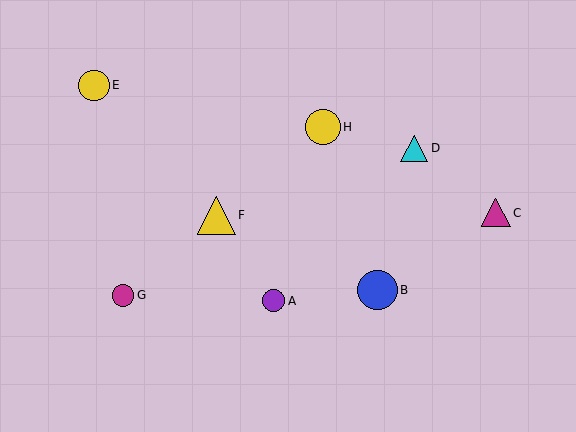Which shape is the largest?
The blue circle (labeled B) is the largest.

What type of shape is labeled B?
Shape B is a blue circle.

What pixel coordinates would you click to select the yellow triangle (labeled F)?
Click at (216, 215) to select the yellow triangle F.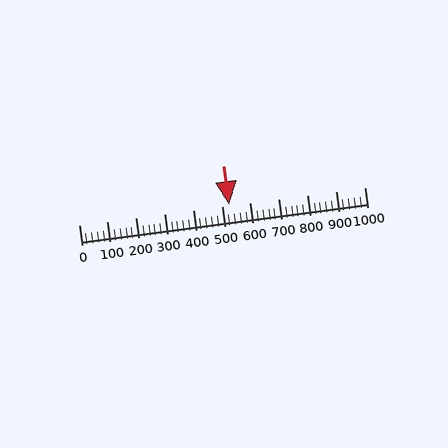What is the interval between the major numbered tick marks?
The major tick marks are spaced 100 units apart.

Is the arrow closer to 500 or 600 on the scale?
The arrow is closer to 500.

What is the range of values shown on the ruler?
The ruler shows values from 0 to 1000.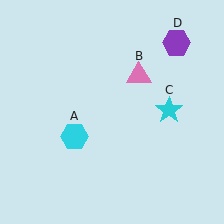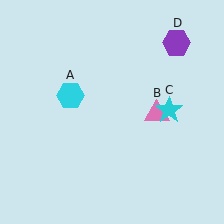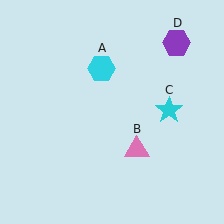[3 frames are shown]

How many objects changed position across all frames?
2 objects changed position: cyan hexagon (object A), pink triangle (object B).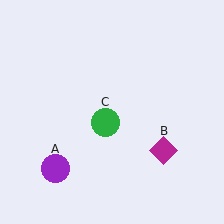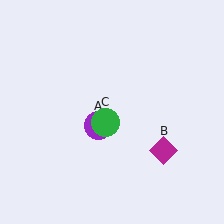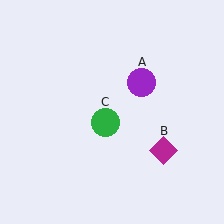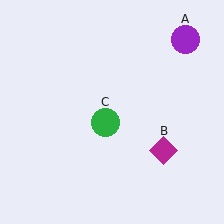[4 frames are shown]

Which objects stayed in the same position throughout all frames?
Magenta diamond (object B) and green circle (object C) remained stationary.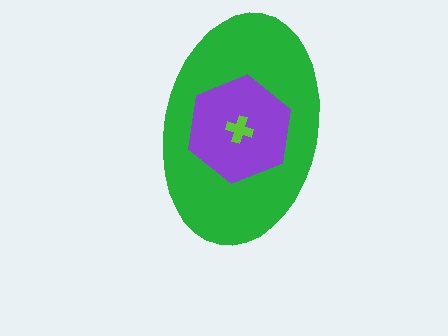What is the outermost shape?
The green ellipse.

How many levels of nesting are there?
3.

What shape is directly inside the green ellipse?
The purple hexagon.